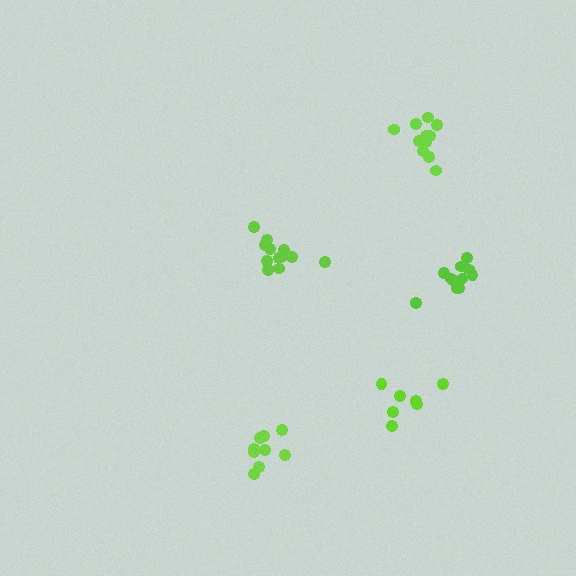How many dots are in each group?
Group 1: 13 dots, Group 2: 11 dots, Group 3: 11 dots, Group 4: 8 dots, Group 5: 9 dots (52 total).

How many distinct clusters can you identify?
There are 5 distinct clusters.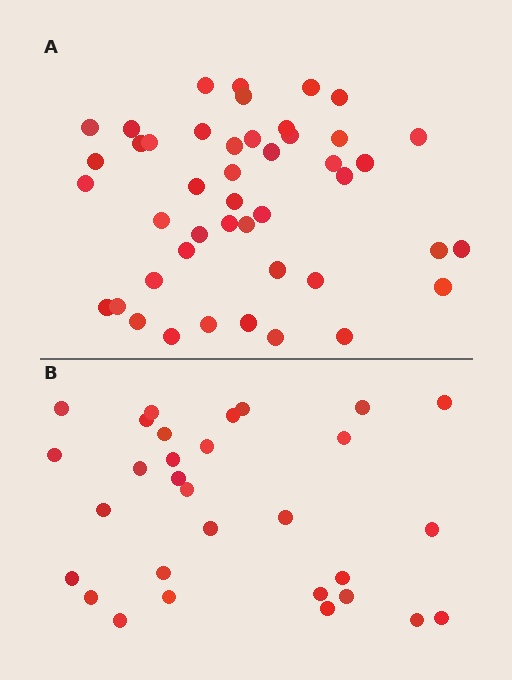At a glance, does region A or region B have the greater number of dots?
Region A (the top region) has more dots.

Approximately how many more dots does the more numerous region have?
Region A has approximately 15 more dots than region B.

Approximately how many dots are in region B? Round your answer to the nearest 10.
About 30 dots.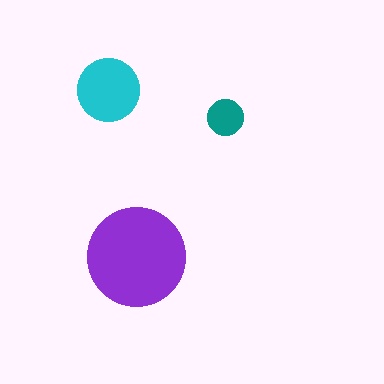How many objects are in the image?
There are 3 objects in the image.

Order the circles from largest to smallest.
the purple one, the cyan one, the teal one.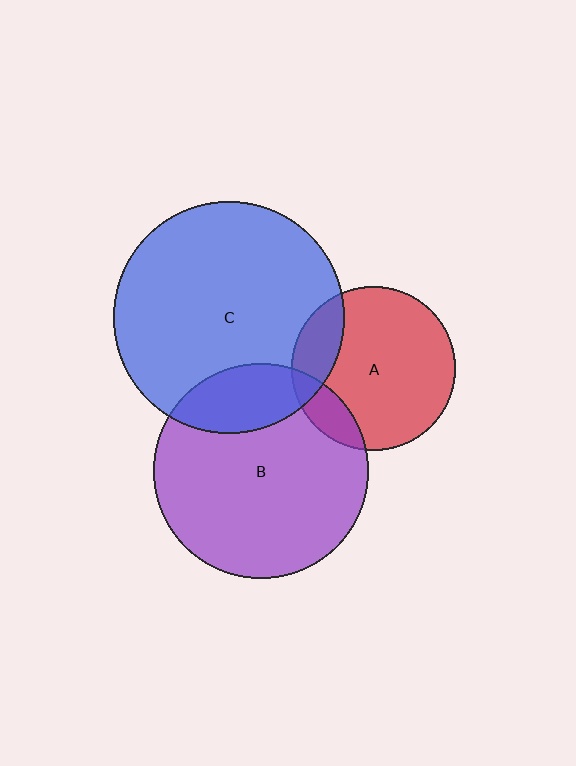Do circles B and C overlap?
Yes.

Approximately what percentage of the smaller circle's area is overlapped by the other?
Approximately 20%.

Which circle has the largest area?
Circle C (blue).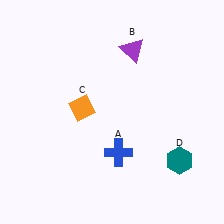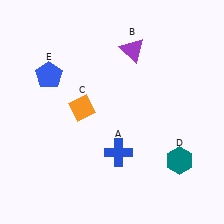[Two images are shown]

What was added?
A blue pentagon (E) was added in Image 2.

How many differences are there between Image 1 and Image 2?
There is 1 difference between the two images.